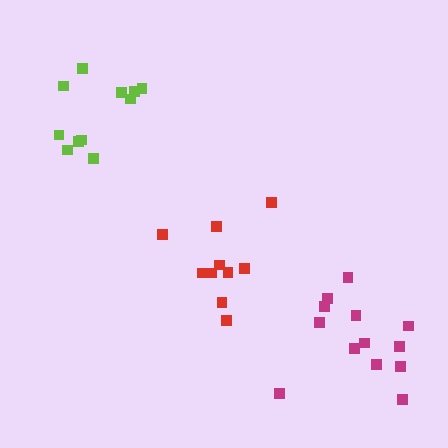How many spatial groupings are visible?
There are 3 spatial groupings.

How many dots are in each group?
Group 1: 13 dots, Group 2: 10 dots, Group 3: 11 dots (34 total).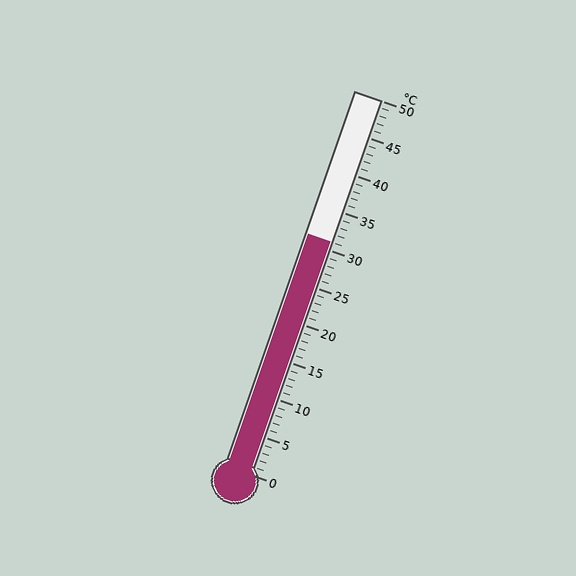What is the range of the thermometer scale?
The thermometer scale ranges from 0°C to 50°C.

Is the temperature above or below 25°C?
The temperature is above 25°C.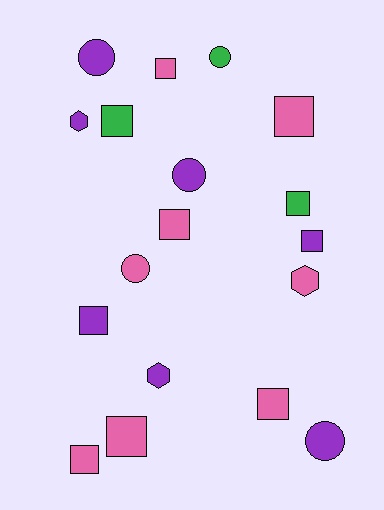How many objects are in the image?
There are 18 objects.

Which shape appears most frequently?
Square, with 10 objects.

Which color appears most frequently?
Pink, with 8 objects.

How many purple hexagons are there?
There are 2 purple hexagons.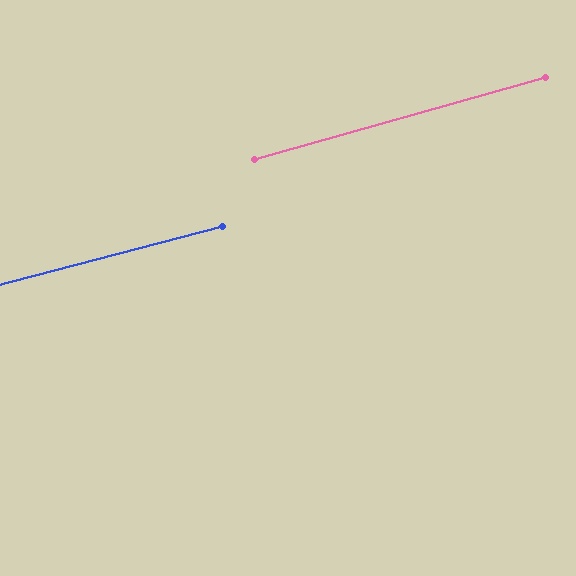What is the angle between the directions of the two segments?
Approximately 1 degree.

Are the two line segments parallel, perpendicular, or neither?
Parallel — their directions differ by only 1.2°.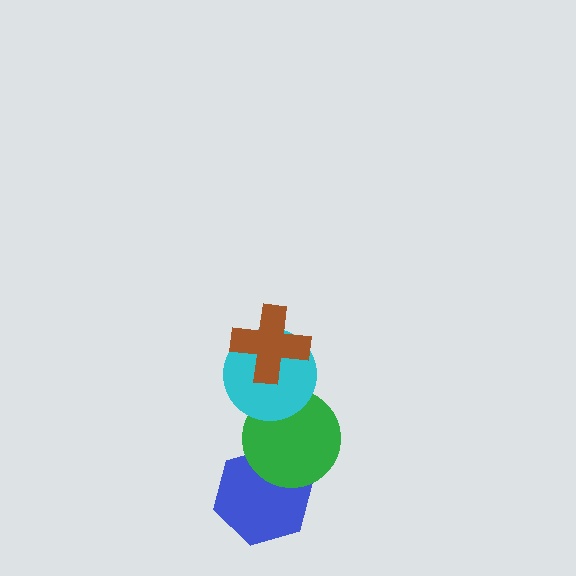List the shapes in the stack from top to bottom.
From top to bottom: the brown cross, the cyan circle, the green circle, the blue hexagon.